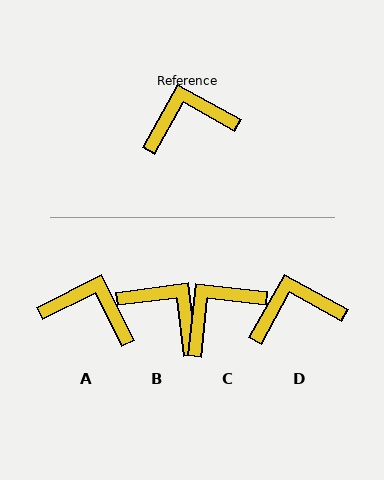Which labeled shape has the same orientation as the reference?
D.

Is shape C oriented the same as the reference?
No, it is off by about 23 degrees.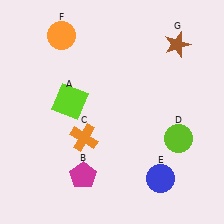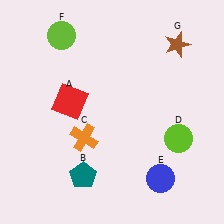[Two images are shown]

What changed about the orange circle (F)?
In Image 1, F is orange. In Image 2, it changed to lime.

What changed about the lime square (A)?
In Image 1, A is lime. In Image 2, it changed to red.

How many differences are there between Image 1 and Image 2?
There are 3 differences between the two images.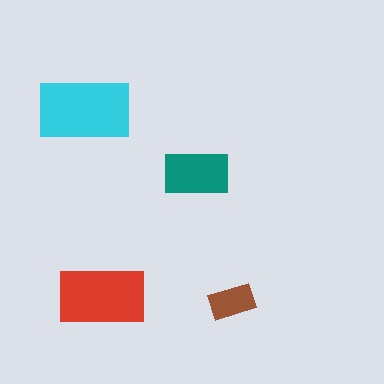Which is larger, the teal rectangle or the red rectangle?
The red one.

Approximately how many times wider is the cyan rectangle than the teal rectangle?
About 1.5 times wider.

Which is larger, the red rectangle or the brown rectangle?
The red one.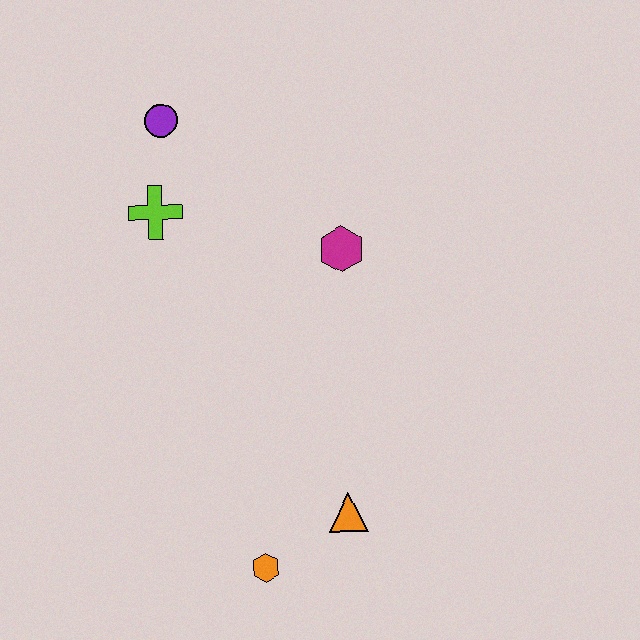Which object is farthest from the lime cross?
The orange hexagon is farthest from the lime cross.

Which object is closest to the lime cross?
The purple circle is closest to the lime cross.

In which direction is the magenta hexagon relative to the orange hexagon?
The magenta hexagon is above the orange hexagon.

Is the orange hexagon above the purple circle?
No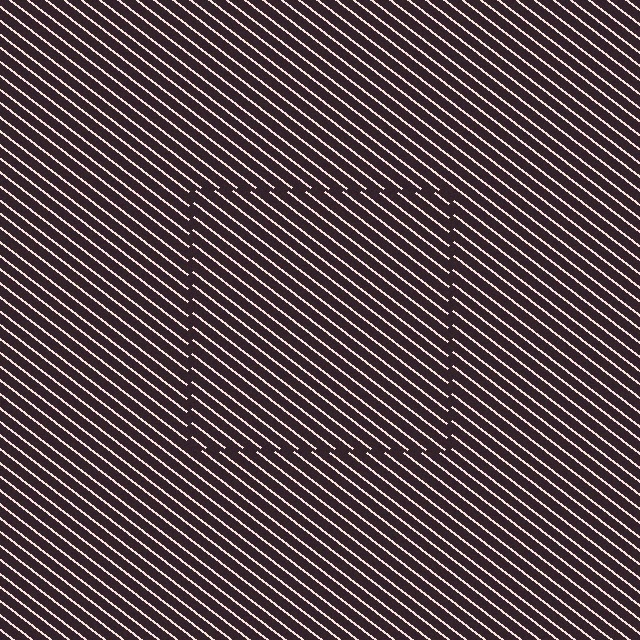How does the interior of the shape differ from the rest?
The interior of the shape contains the same grating, shifted by half a period — the contour is defined by the phase discontinuity where line-ends from the inner and outer gratings abut.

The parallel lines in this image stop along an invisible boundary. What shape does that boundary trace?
An illusory square. The interior of the shape contains the same grating, shifted by half a period — the contour is defined by the phase discontinuity where line-ends from the inner and outer gratings abut.